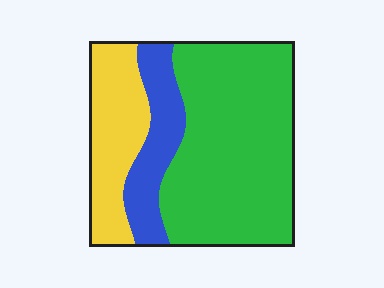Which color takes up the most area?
Green, at roughly 60%.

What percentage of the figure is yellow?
Yellow takes up about one quarter (1/4) of the figure.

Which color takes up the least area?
Blue, at roughly 15%.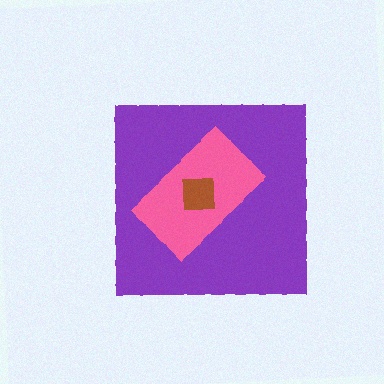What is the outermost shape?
The purple square.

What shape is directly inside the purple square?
The pink rectangle.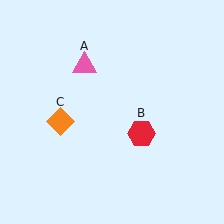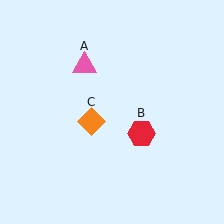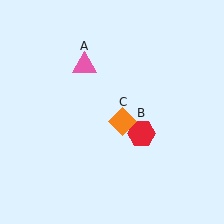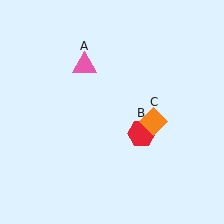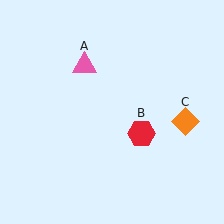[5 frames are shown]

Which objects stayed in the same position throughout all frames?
Pink triangle (object A) and red hexagon (object B) remained stationary.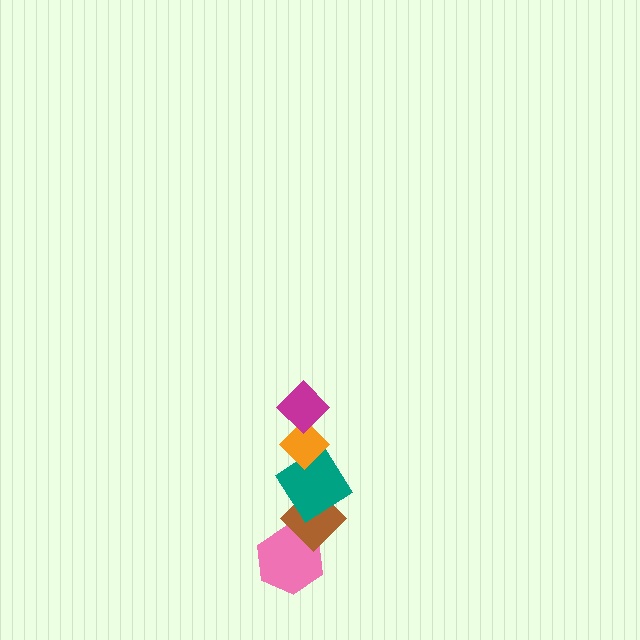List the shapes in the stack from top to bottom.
From top to bottom: the magenta diamond, the orange diamond, the teal diamond, the brown diamond, the pink hexagon.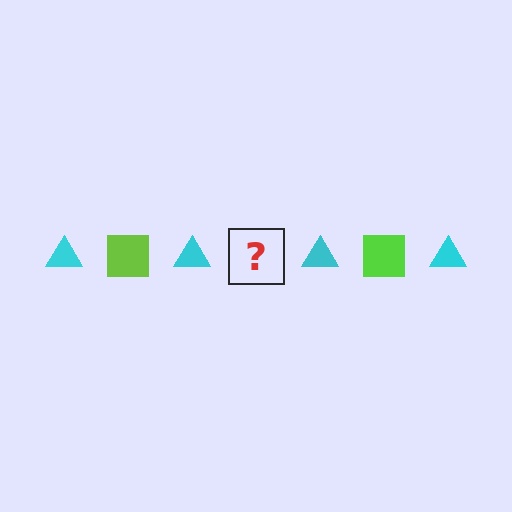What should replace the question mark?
The question mark should be replaced with a lime square.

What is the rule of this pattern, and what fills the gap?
The rule is that the pattern alternates between cyan triangle and lime square. The gap should be filled with a lime square.